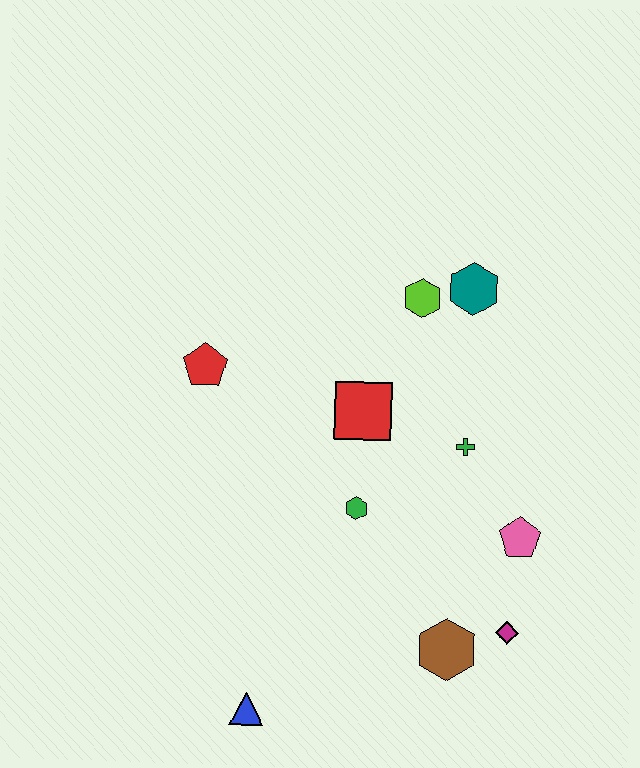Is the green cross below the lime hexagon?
Yes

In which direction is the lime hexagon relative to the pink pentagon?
The lime hexagon is above the pink pentagon.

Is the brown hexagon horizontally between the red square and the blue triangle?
No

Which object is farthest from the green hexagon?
The teal hexagon is farthest from the green hexagon.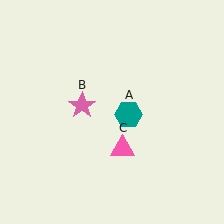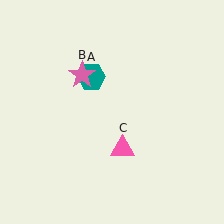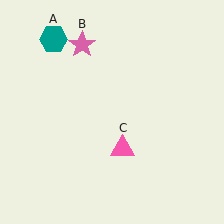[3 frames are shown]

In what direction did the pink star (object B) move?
The pink star (object B) moved up.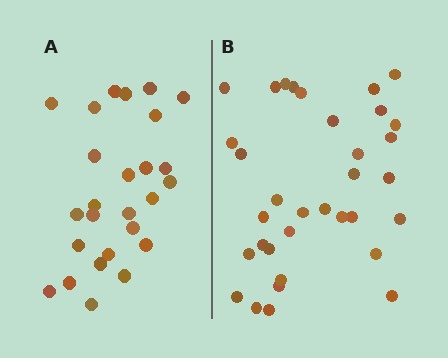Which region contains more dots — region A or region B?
Region B (the right region) has more dots.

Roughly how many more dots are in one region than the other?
Region B has roughly 8 or so more dots than region A.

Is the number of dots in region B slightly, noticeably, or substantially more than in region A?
Region B has noticeably more, but not dramatically so. The ratio is roughly 1.3 to 1.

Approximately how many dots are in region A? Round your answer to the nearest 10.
About 30 dots. (The exact count is 26, which rounds to 30.)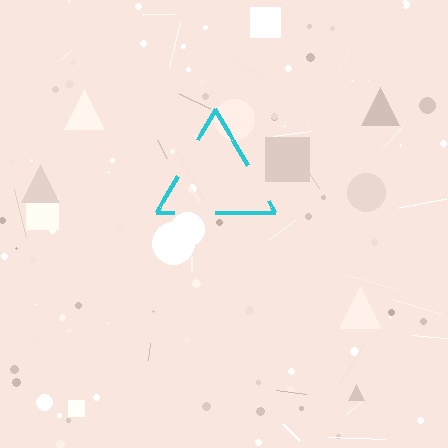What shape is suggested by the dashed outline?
The dashed outline suggests a triangle.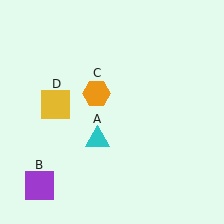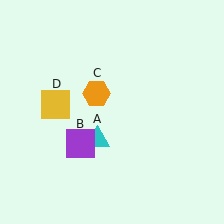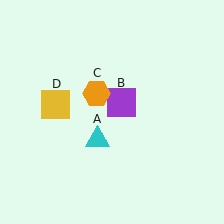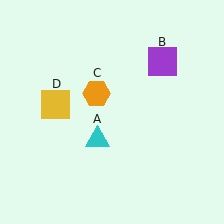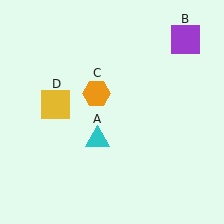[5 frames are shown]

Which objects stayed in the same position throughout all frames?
Cyan triangle (object A) and orange hexagon (object C) and yellow square (object D) remained stationary.